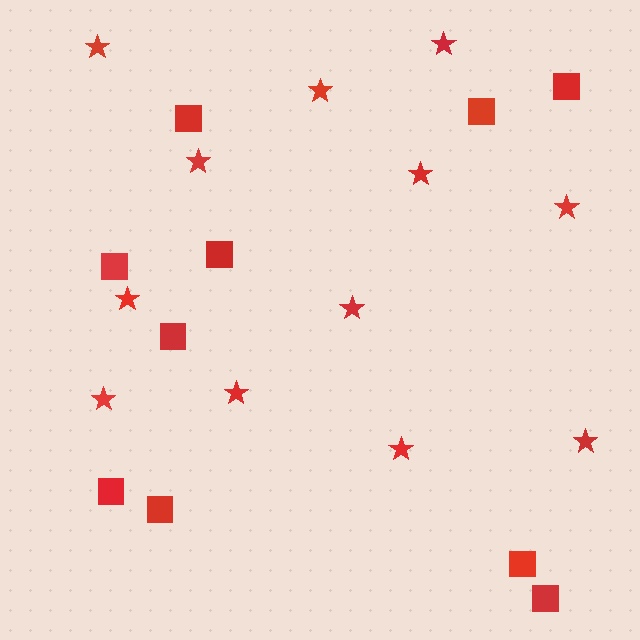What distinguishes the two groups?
There are 2 groups: one group of stars (12) and one group of squares (10).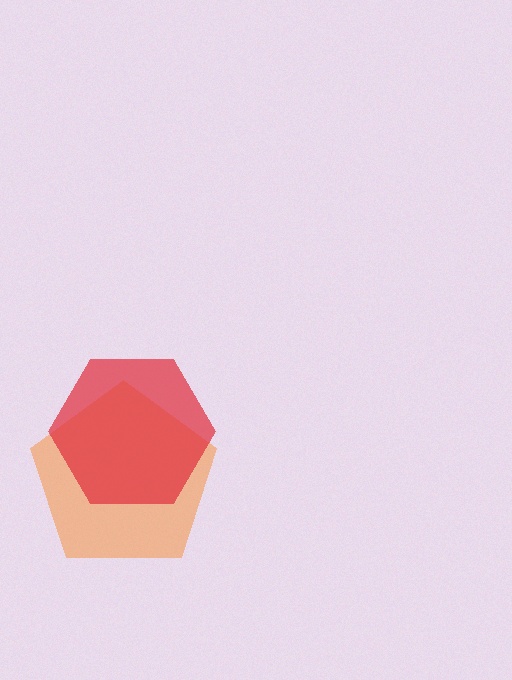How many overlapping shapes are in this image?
There are 2 overlapping shapes in the image.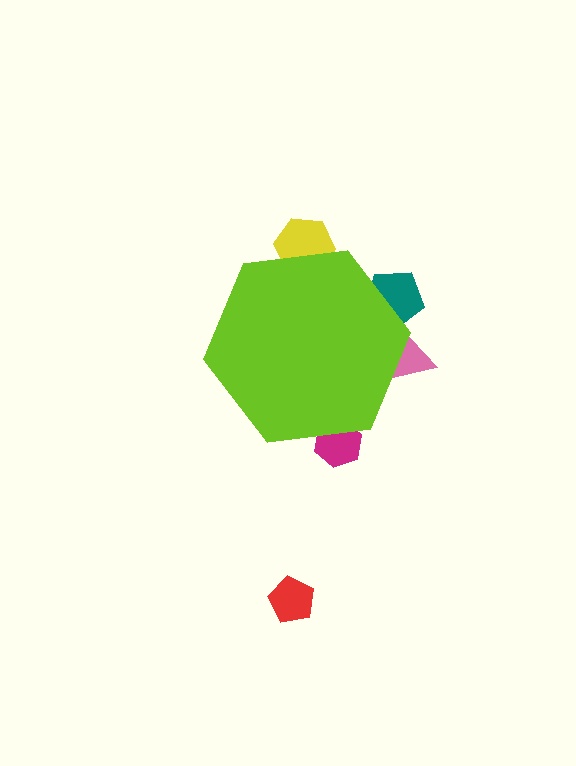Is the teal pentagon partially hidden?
Yes, the teal pentagon is partially hidden behind the lime hexagon.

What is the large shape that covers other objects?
A lime hexagon.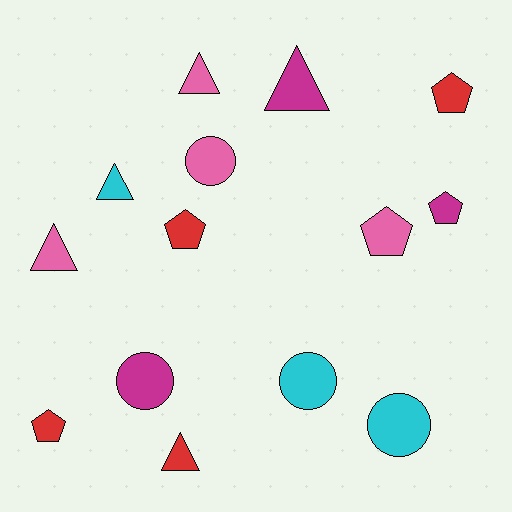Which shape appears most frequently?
Pentagon, with 5 objects.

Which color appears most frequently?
Pink, with 4 objects.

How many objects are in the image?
There are 14 objects.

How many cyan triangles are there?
There is 1 cyan triangle.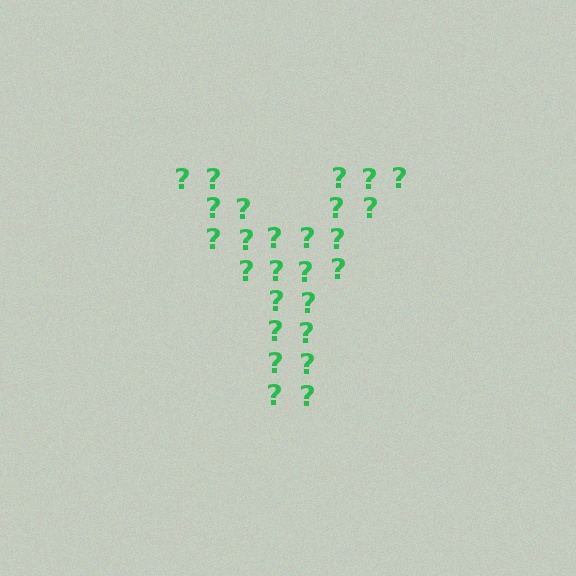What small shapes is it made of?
It is made of small question marks.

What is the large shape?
The large shape is the letter Y.